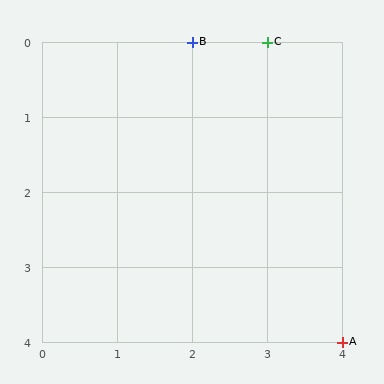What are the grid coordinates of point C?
Point C is at grid coordinates (3, 0).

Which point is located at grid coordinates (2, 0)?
Point B is at (2, 0).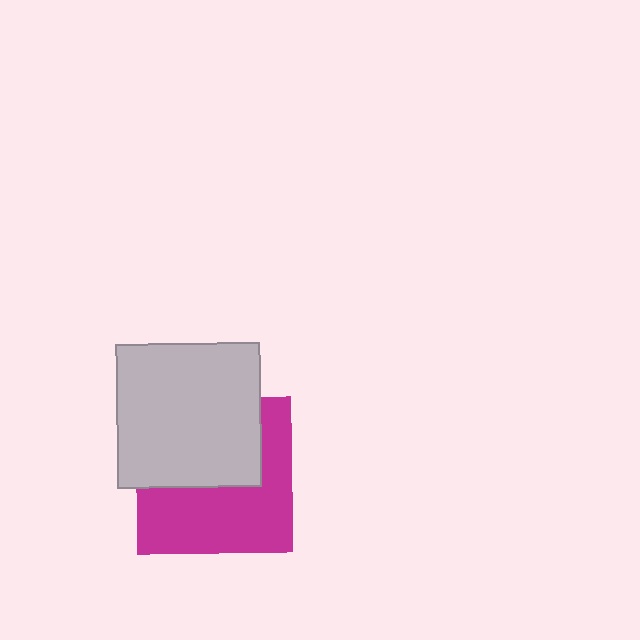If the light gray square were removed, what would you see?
You would see the complete magenta square.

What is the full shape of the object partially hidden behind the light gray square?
The partially hidden object is a magenta square.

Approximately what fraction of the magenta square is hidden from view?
Roughly 47% of the magenta square is hidden behind the light gray square.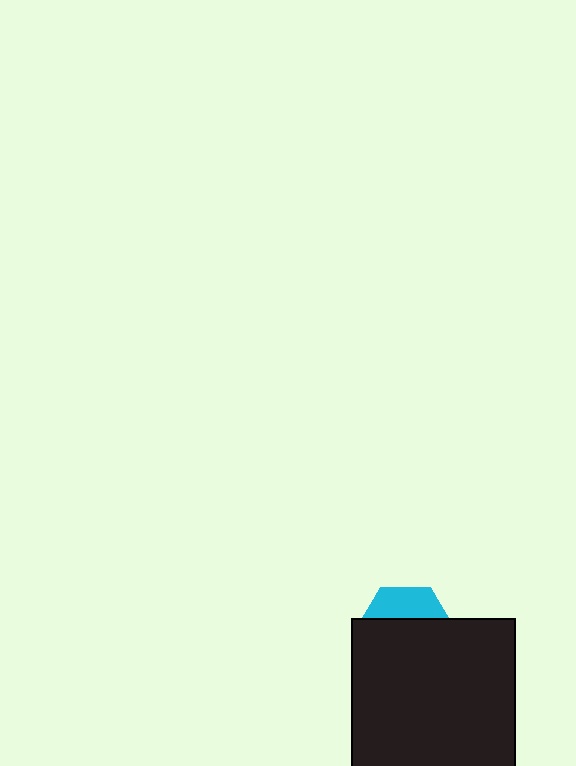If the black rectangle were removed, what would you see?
You would see the complete cyan hexagon.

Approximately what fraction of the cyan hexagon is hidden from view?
Roughly 70% of the cyan hexagon is hidden behind the black rectangle.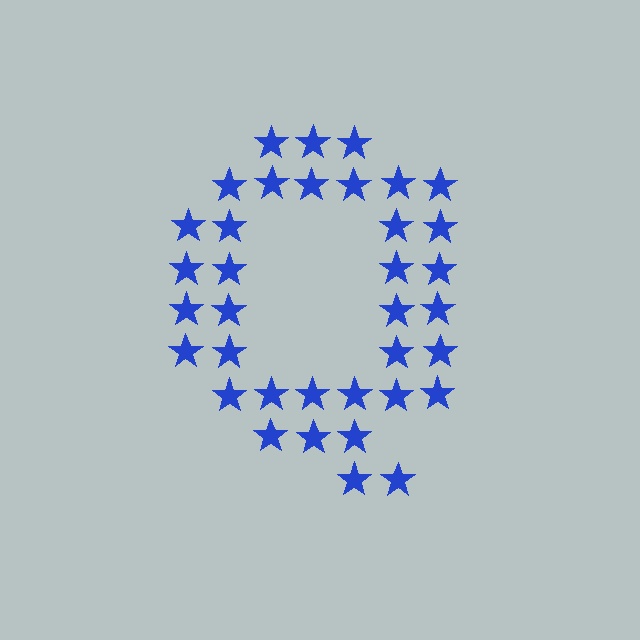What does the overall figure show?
The overall figure shows the letter Q.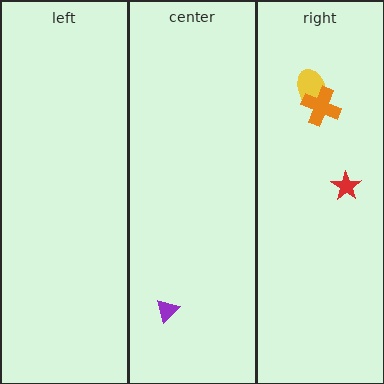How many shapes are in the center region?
1.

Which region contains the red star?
The right region.